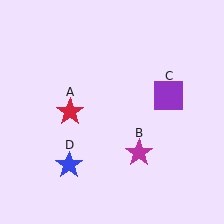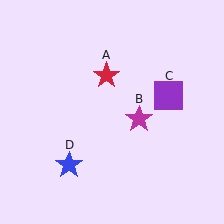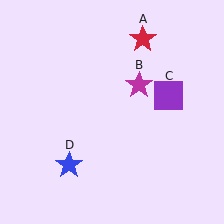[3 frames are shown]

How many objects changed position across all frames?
2 objects changed position: red star (object A), magenta star (object B).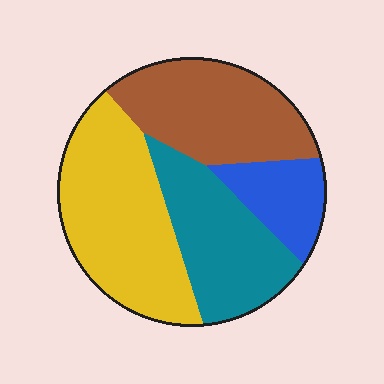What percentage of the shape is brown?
Brown takes up between a sixth and a third of the shape.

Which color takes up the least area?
Blue, at roughly 10%.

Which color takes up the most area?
Yellow, at roughly 35%.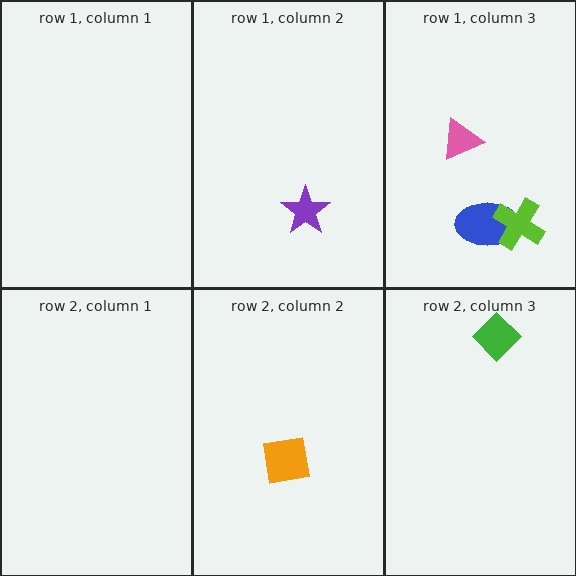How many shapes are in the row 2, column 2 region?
1.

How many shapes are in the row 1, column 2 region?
1.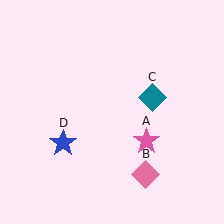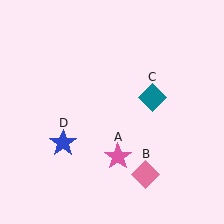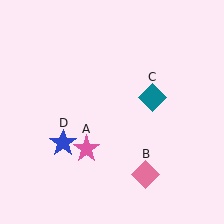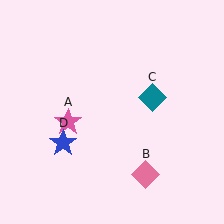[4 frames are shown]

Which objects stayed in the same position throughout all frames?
Pink diamond (object B) and teal diamond (object C) and blue star (object D) remained stationary.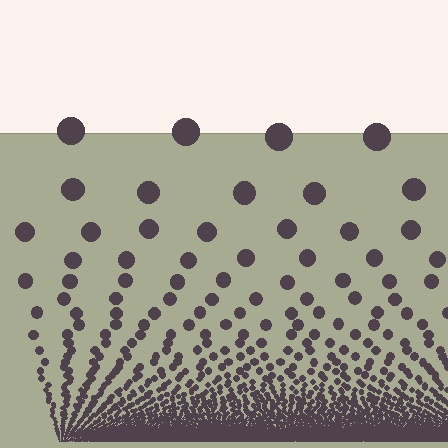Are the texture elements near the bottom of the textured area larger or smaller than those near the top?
Smaller. The gradient is inverted — elements near the bottom are smaller and denser.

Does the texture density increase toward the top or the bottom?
Density increases toward the bottom.